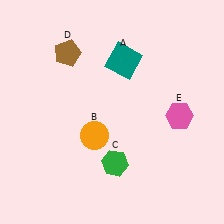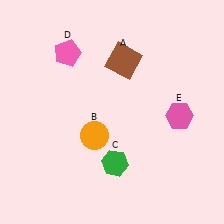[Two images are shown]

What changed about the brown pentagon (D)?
In Image 1, D is brown. In Image 2, it changed to pink.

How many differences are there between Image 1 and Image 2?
There are 2 differences between the two images.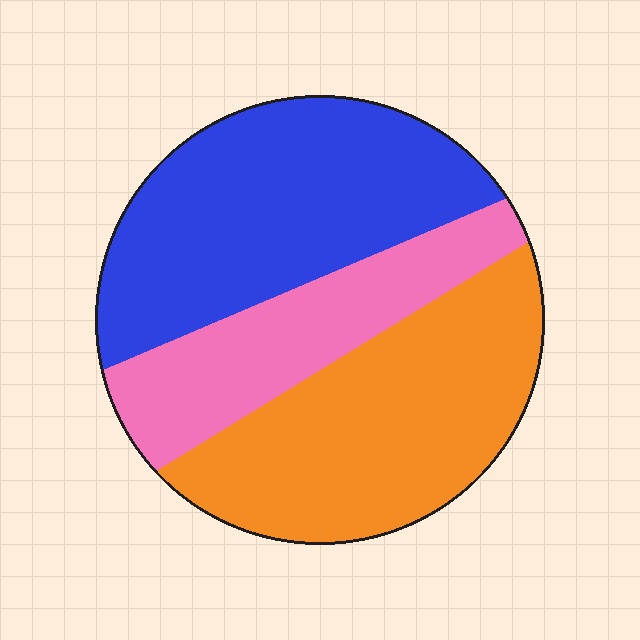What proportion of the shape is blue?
Blue takes up between a third and a half of the shape.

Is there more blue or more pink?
Blue.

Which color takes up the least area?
Pink, at roughly 25%.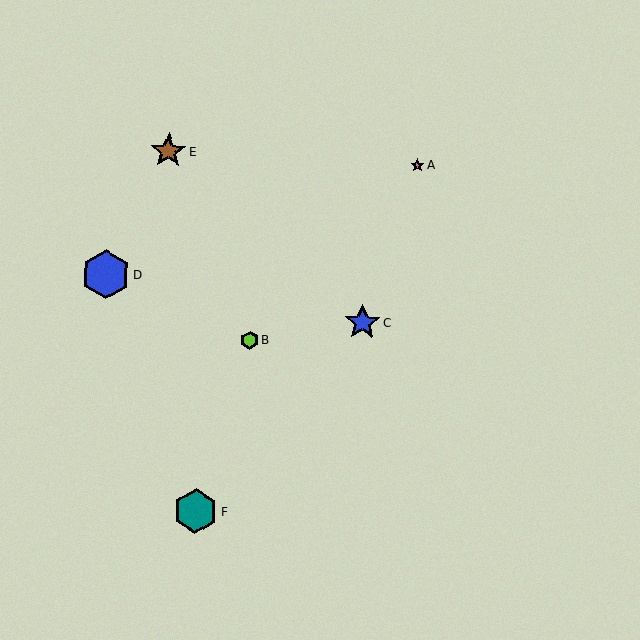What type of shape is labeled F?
Shape F is a teal hexagon.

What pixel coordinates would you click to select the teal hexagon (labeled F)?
Click at (196, 511) to select the teal hexagon F.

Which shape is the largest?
The blue hexagon (labeled D) is the largest.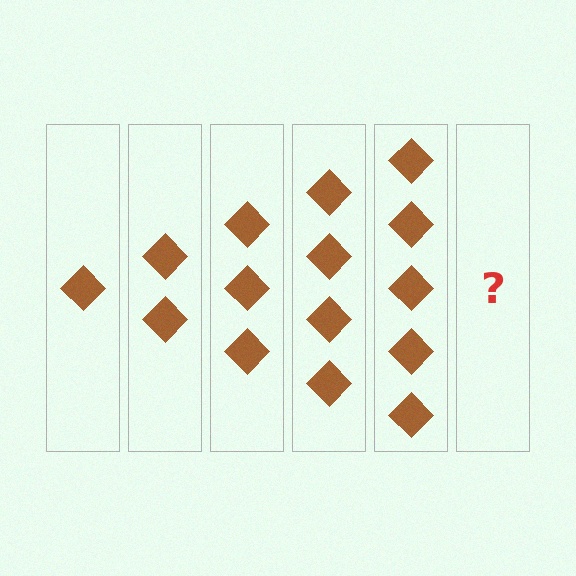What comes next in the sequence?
The next element should be 6 diamonds.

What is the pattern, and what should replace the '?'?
The pattern is that each step adds one more diamond. The '?' should be 6 diamonds.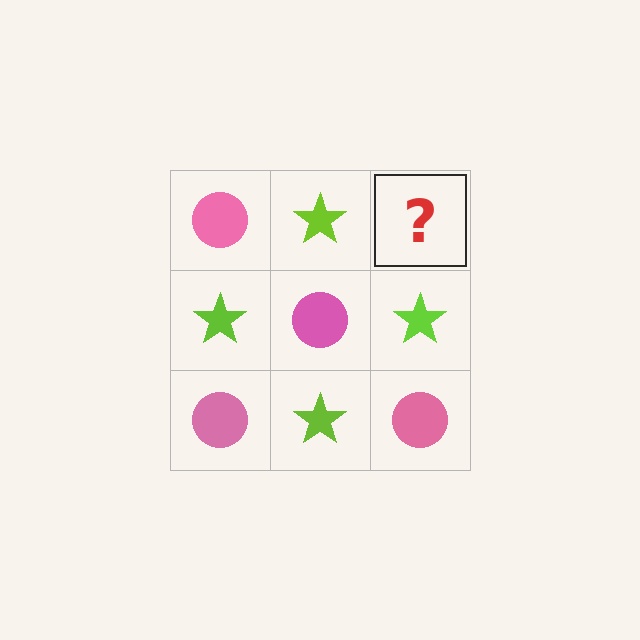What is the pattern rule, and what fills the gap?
The rule is that it alternates pink circle and lime star in a checkerboard pattern. The gap should be filled with a pink circle.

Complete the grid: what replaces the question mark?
The question mark should be replaced with a pink circle.